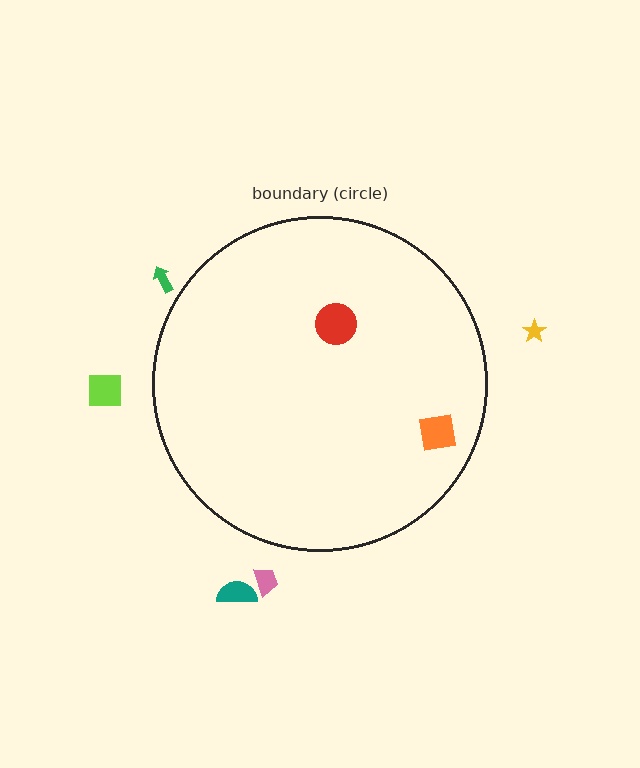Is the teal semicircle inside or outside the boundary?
Outside.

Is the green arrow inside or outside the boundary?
Outside.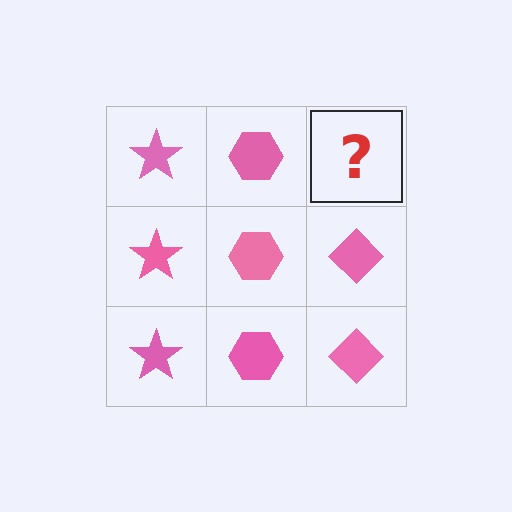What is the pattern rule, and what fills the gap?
The rule is that each column has a consistent shape. The gap should be filled with a pink diamond.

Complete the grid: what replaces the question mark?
The question mark should be replaced with a pink diamond.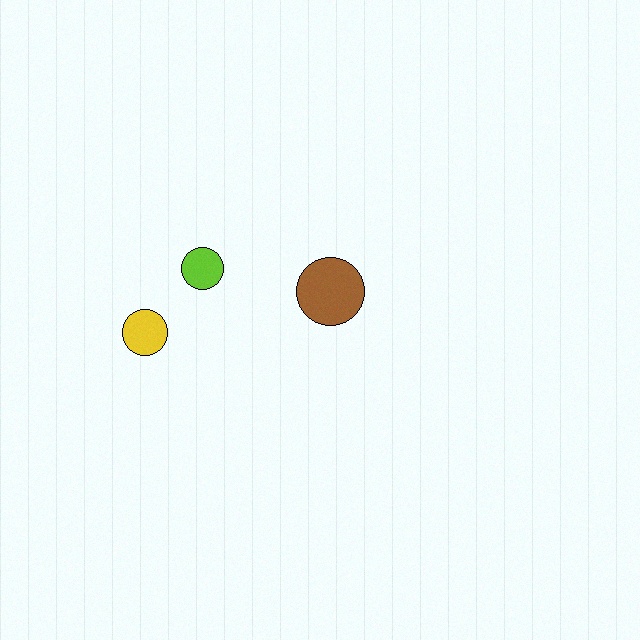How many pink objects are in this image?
There are no pink objects.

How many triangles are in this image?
There are no triangles.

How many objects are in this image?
There are 3 objects.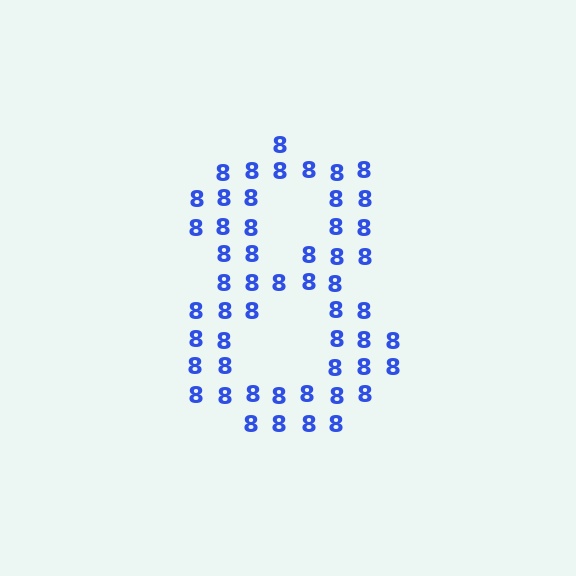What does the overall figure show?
The overall figure shows the digit 8.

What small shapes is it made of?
It is made of small digit 8's.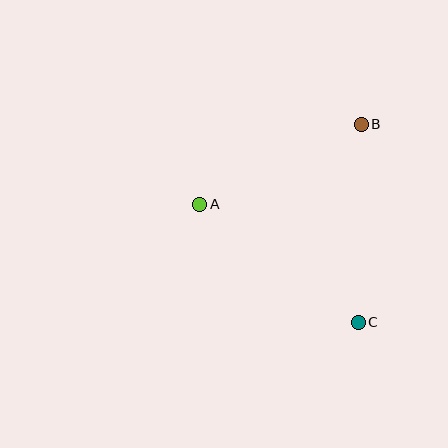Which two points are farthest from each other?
Points B and C are farthest from each other.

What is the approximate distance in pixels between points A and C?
The distance between A and C is approximately 197 pixels.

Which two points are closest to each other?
Points A and B are closest to each other.